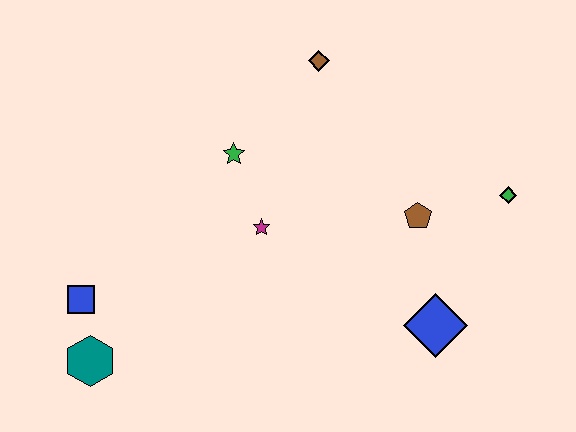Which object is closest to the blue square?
The teal hexagon is closest to the blue square.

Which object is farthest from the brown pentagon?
The teal hexagon is farthest from the brown pentagon.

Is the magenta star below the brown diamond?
Yes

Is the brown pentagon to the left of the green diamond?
Yes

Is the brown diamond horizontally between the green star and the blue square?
No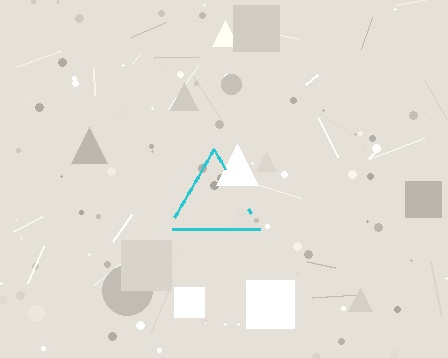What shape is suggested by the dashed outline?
The dashed outline suggests a triangle.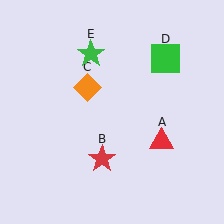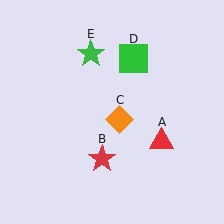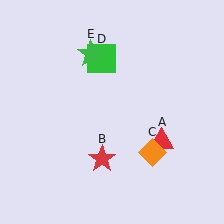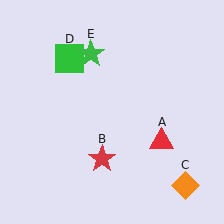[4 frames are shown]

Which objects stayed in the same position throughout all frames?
Red triangle (object A) and red star (object B) and green star (object E) remained stationary.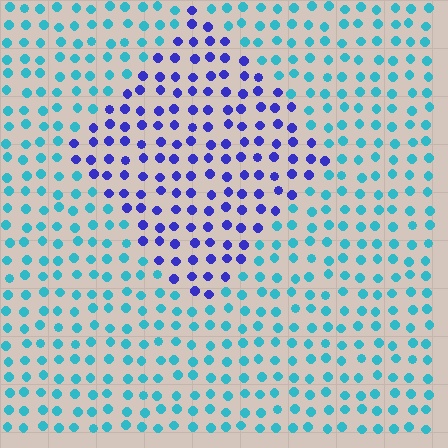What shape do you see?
I see a diamond.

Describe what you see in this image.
The image is filled with small cyan elements in a uniform arrangement. A diamond-shaped region is visible where the elements are tinted to a slightly different hue, forming a subtle color boundary.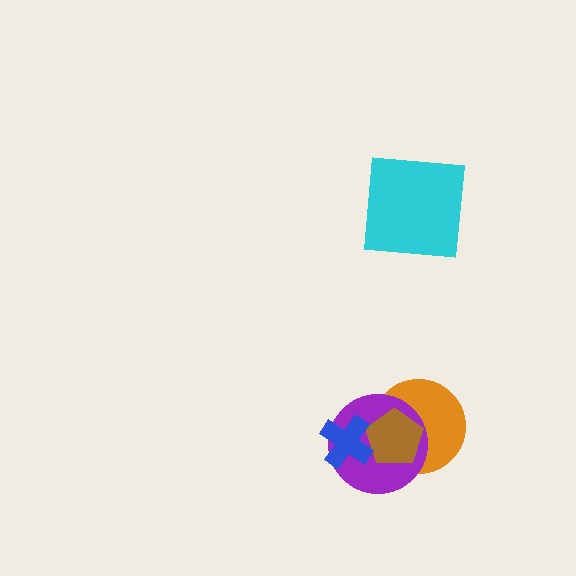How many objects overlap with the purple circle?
3 objects overlap with the purple circle.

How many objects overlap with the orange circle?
2 objects overlap with the orange circle.